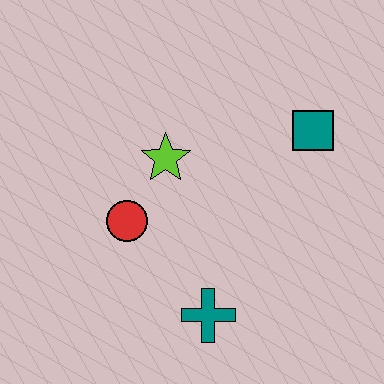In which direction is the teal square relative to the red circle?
The teal square is to the right of the red circle.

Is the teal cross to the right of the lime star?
Yes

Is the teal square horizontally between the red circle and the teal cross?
No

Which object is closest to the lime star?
The red circle is closest to the lime star.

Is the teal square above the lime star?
Yes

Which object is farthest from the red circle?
The teal square is farthest from the red circle.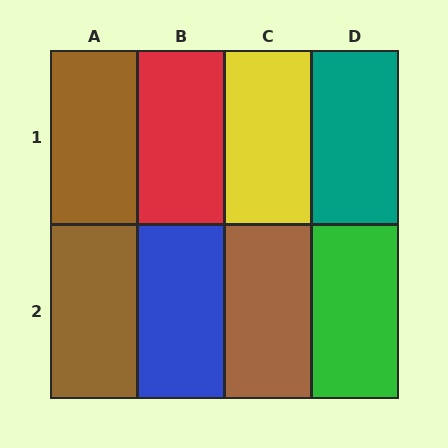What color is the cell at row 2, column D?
Green.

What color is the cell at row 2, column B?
Blue.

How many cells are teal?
1 cell is teal.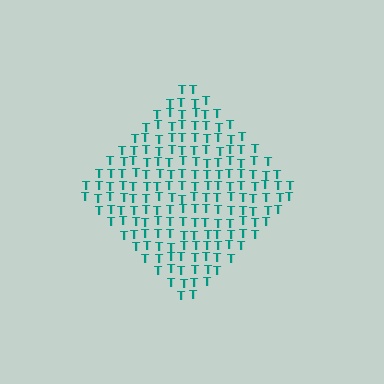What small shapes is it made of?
It is made of small letter T's.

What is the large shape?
The large shape is a diamond.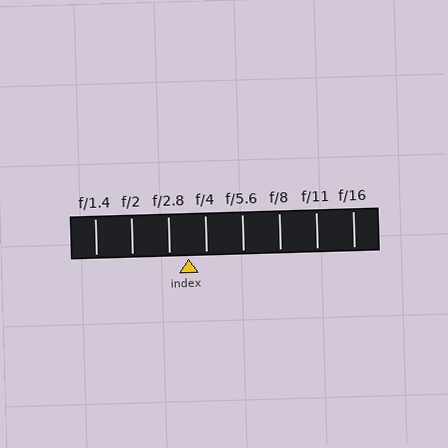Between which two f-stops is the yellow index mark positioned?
The index mark is between f/2.8 and f/4.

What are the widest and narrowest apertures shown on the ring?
The widest aperture shown is f/1.4 and the narrowest is f/16.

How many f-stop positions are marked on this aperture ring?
There are 8 f-stop positions marked.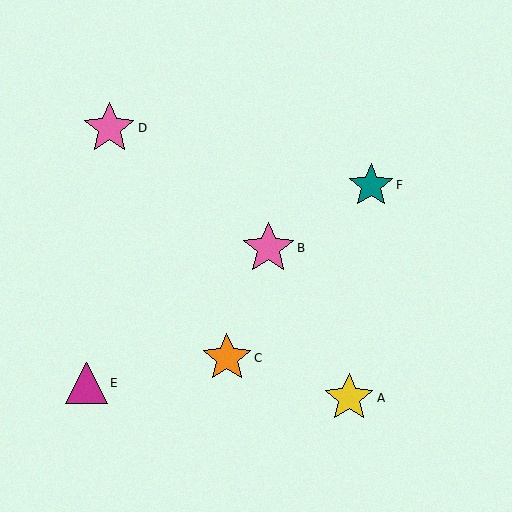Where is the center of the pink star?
The center of the pink star is at (109, 128).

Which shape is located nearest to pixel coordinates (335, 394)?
The yellow star (labeled A) at (349, 398) is nearest to that location.